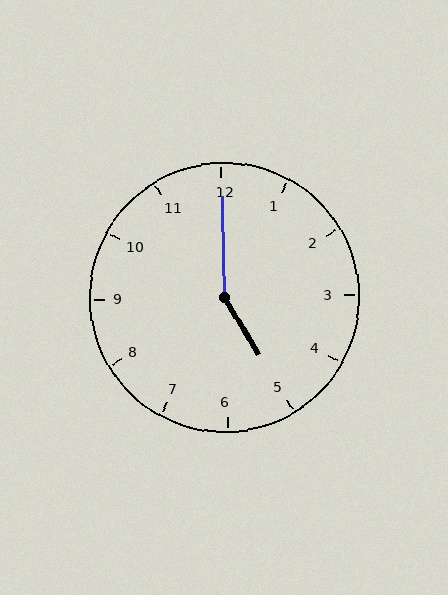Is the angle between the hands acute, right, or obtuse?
It is obtuse.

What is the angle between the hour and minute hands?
Approximately 150 degrees.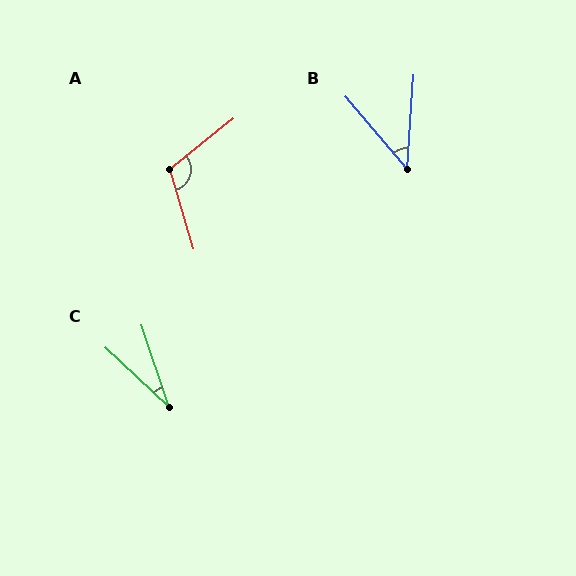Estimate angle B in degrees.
Approximately 44 degrees.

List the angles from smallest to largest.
C (28°), B (44°), A (112°).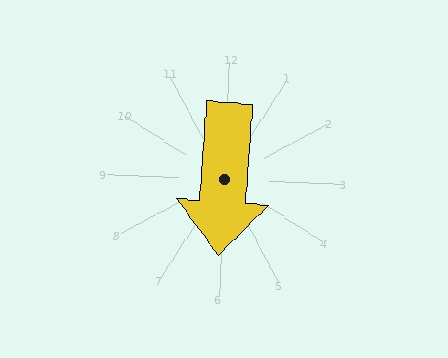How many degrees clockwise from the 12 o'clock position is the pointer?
Approximately 182 degrees.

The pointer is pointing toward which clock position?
Roughly 6 o'clock.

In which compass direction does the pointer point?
South.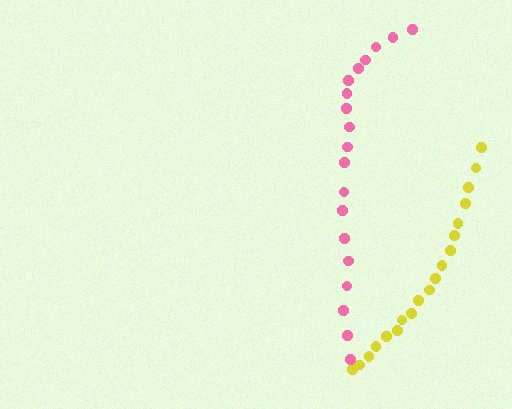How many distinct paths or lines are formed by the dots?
There are 2 distinct paths.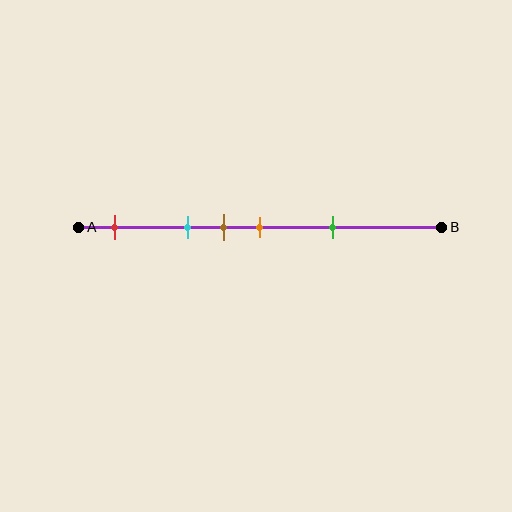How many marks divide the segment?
There are 5 marks dividing the segment.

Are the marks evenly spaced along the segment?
No, the marks are not evenly spaced.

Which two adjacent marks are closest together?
The brown and orange marks are the closest adjacent pair.